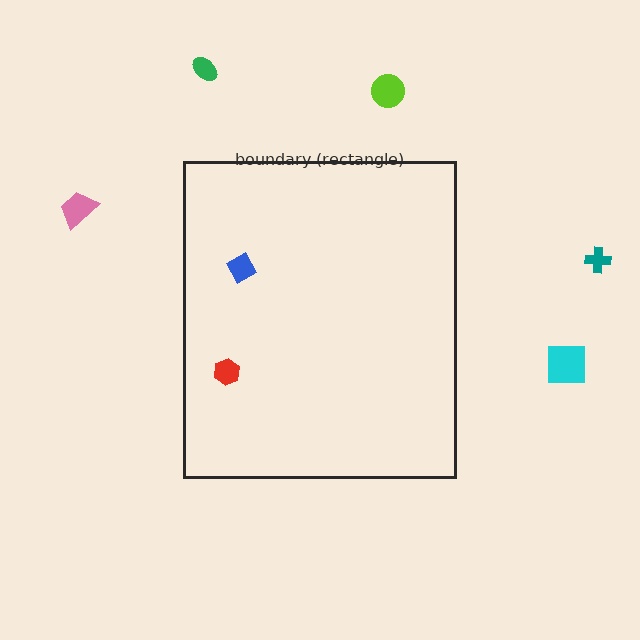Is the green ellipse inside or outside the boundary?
Outside.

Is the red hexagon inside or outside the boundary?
Inside.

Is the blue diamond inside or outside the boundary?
Inside.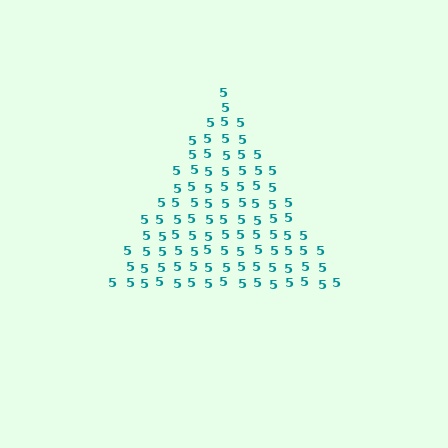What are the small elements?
The small elements are digit 5's.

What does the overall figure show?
The overall figure shows a triangle.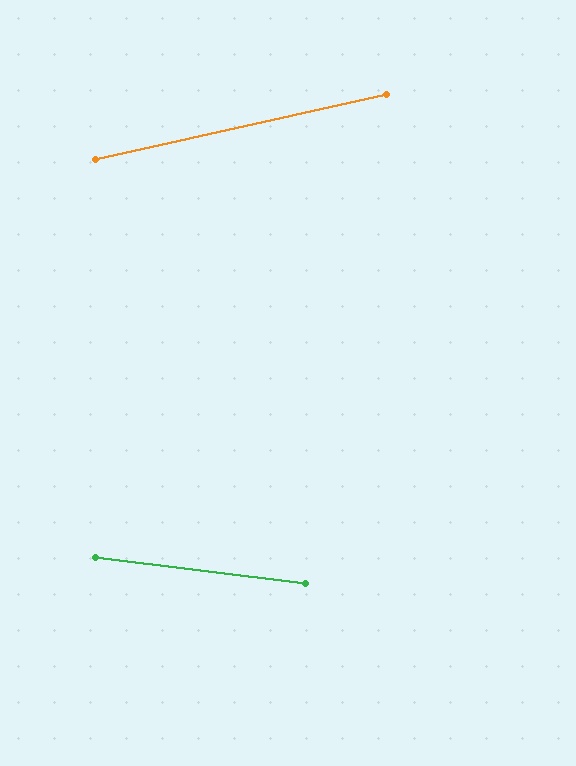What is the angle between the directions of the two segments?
Approximately 20 degrees.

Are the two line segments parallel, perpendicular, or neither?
Neither parallel nor perpendicular — they differ by about 20°.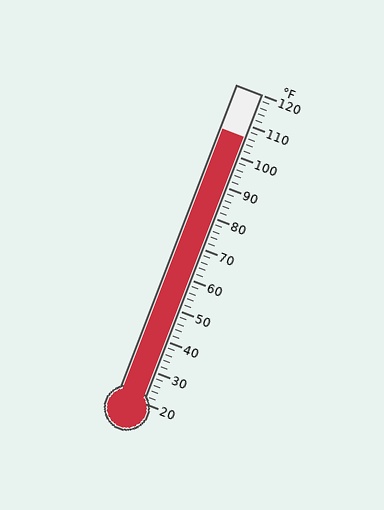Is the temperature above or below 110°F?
The temperature is below 110°F.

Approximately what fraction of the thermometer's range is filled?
The thermometer is filled to approximately 85% of its range.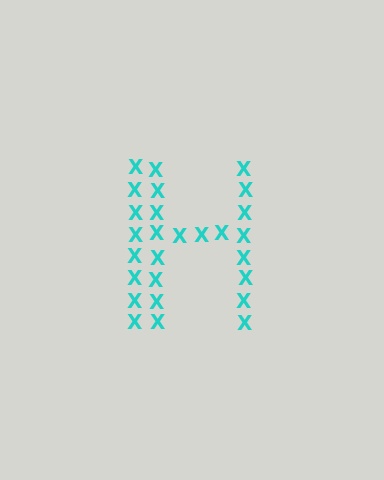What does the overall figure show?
The overall figure shows the letter H.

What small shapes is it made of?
It is made of small letter X's.